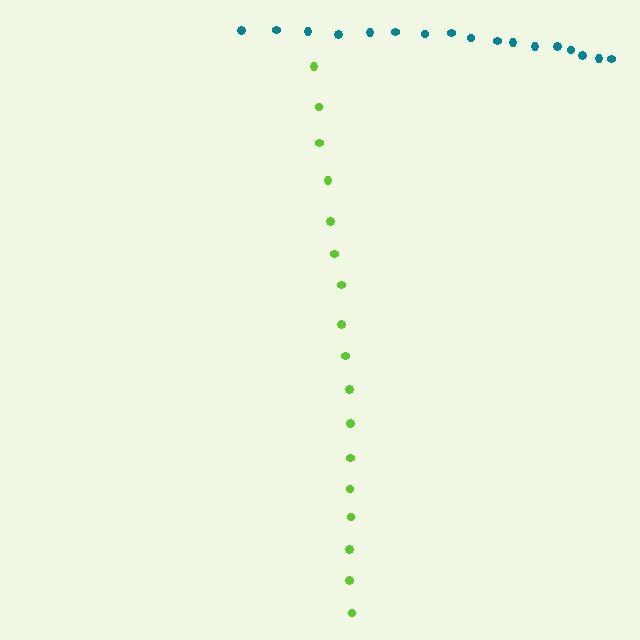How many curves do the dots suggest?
There are 2 distinct paths.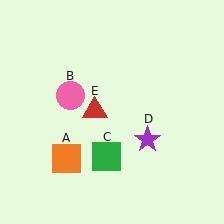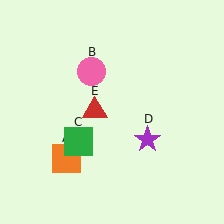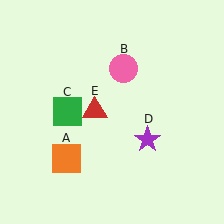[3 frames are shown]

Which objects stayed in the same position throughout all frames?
Orange square (object A) and purple star (object D) and red triangle (object E) remained stationary.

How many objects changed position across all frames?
2 objects changed position: pink circle (object B), green square (object C).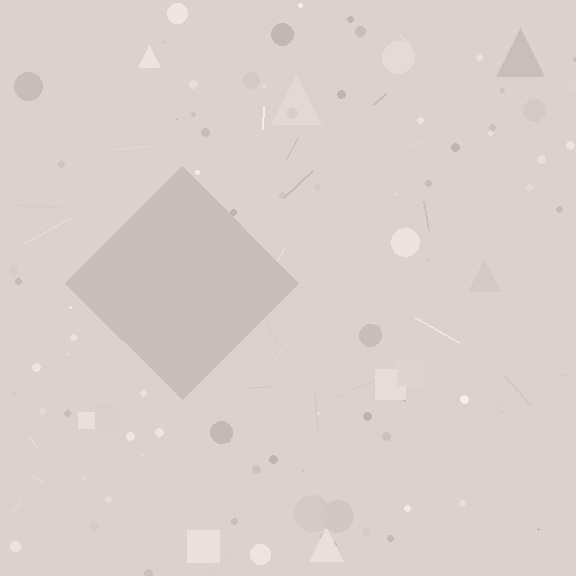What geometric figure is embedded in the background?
A diamond is embedded in the background.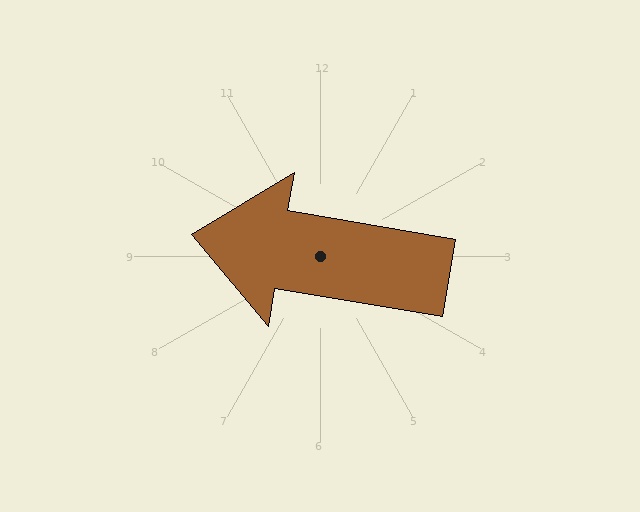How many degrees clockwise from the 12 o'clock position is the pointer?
Approximately 280 degrees.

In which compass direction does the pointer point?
West.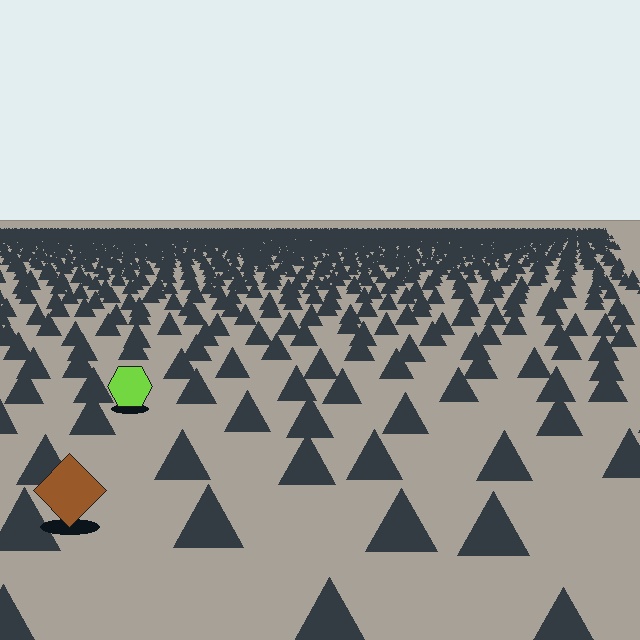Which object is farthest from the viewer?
The lime hexagon is farthest from the viewer. It appears smaller and the ground texture around it is denser.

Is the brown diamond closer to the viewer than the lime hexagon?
Yes. The brown diamond is closer — you can tell from the texture gradient: the ground texture is coarser near it.